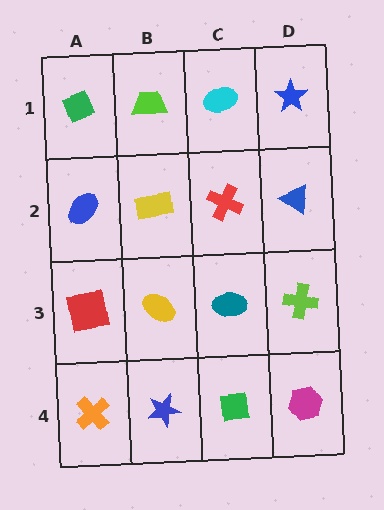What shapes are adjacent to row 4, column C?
A teal ellipse (row 3, column C), a blue star (row 4, column B), a magenta hexagon (row 4, column D).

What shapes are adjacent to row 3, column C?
A red cross (row 2, column C), a green square (row 4, column C), a yellow ellipse (row 3, column B), a lime cross (row 3, column D).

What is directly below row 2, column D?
A lime cross.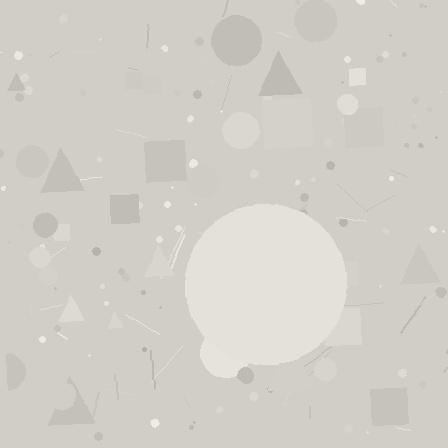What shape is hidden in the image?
A circle is hidden in the image.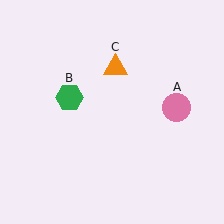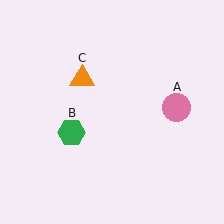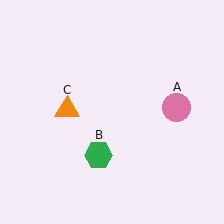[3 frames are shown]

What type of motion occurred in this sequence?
The green hexagon (object B), orange triangle (object C) rotated counterclockwise around the center of the scene.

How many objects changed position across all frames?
2 objects changed position: green hexagon (object B), orange triangle (object C).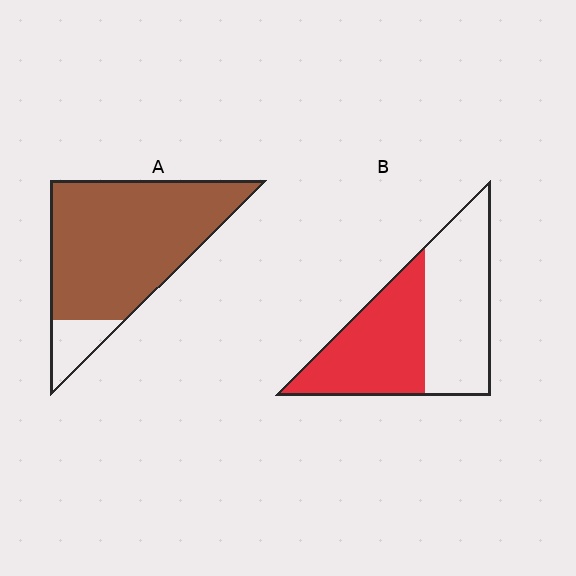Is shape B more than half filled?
Roughly half.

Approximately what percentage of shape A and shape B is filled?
A is approximately 90% and B is approximately 50%.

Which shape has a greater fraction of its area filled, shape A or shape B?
Shape A.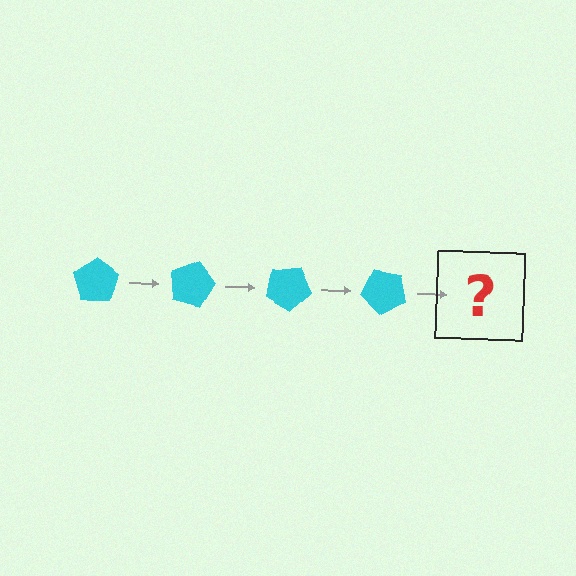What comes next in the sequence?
The next element should be a cyan pentagon rotated 60 degrees.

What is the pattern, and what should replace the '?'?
The pattern is that the pentagon rotates 15 degrees each step. The '?' should be a cyan pentagon rotated 60 degrees.